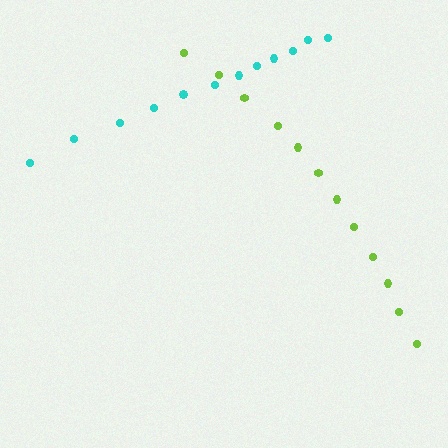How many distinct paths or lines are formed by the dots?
There are 2 distinct paths.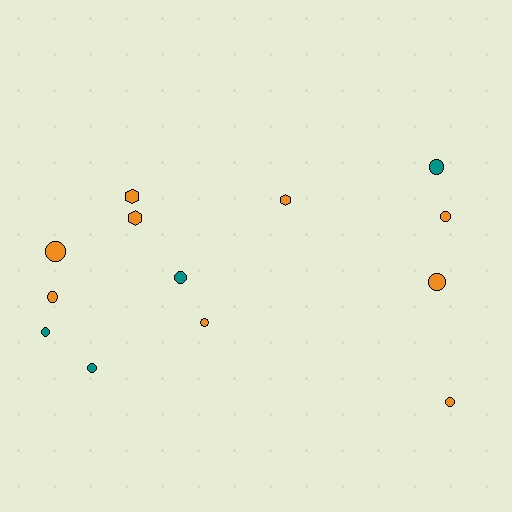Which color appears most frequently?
Orange, with 9 objects.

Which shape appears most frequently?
Circle, with 10 objects.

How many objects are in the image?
There are 13 objects.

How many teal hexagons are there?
There are no teal hexagons.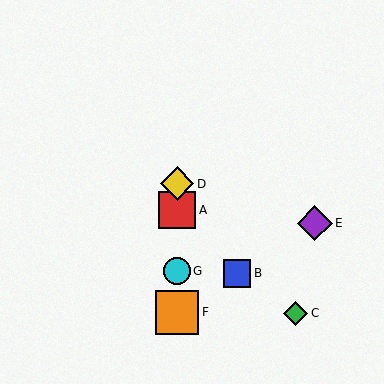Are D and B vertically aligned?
No, D is at x≈177 and B is at x≈237.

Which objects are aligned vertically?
Objects A, D, F, G are aligned vertically.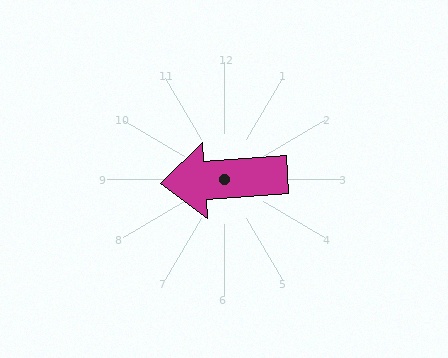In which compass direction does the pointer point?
West.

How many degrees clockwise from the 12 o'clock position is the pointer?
Approximately 266 degrees.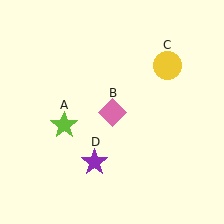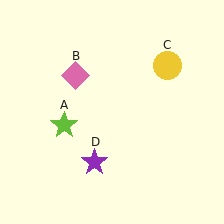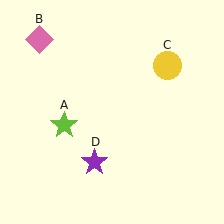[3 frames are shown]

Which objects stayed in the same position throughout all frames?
Lime star (object A) and yellow circle (object C) and purple star (object D) remained stationary.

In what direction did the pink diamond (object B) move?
The pink diamond (object B) moved up and to the left.